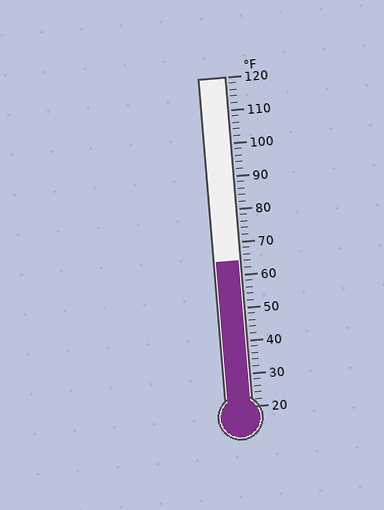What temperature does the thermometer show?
The thermometer shows approximately 64°F.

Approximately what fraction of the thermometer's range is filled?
The thermometer is filled to approximately 45% of its range.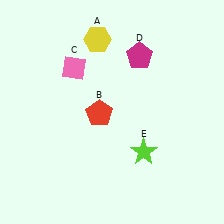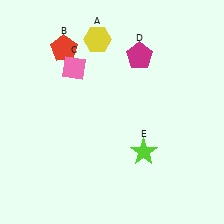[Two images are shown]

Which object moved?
The red pentagon (B) moved up.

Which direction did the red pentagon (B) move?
The red pentagon (B) moved up.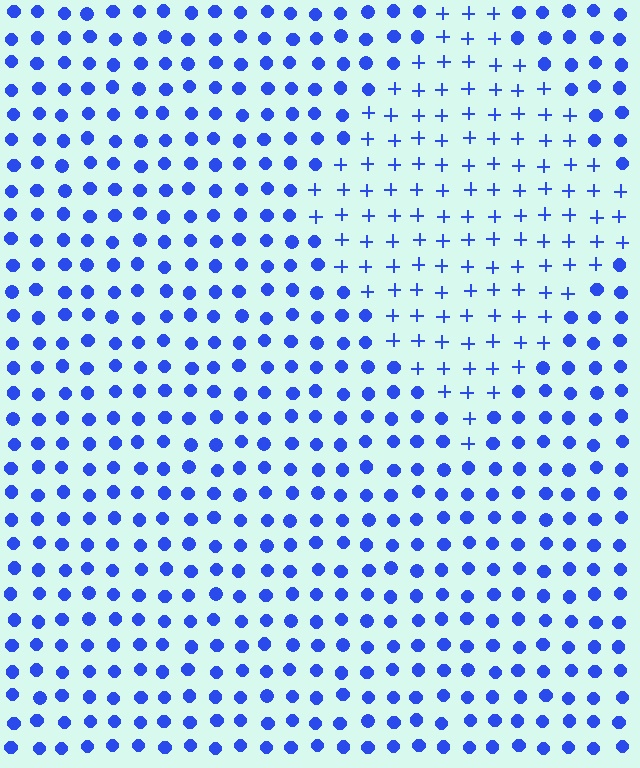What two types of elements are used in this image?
The image uses plus signs inside the diamond region and circles outside it.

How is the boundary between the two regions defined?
The boundary is defined by a change in element shape: plus signs inside vs. circles outside. All elements share the same color and spacing.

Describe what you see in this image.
The image is filled with small blue elements arranged in a uniform grid. A diamond-shaped region contains plus signs, while the surrounding area contains circles. The boundary is defined purely by the change in element shape.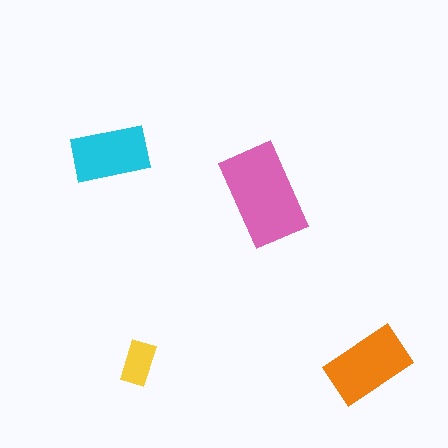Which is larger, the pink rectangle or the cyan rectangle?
The pink one.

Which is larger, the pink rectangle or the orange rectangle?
The pink one.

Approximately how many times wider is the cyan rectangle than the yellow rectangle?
About 1.5 times wider.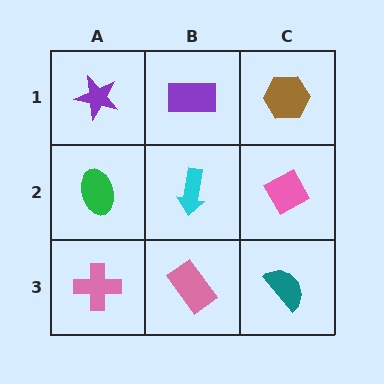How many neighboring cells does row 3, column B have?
3.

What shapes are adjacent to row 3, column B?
A cyan arrow (row 2, column B), a pink cross (row 3, column A), a teal semicircle (row 3, column C).